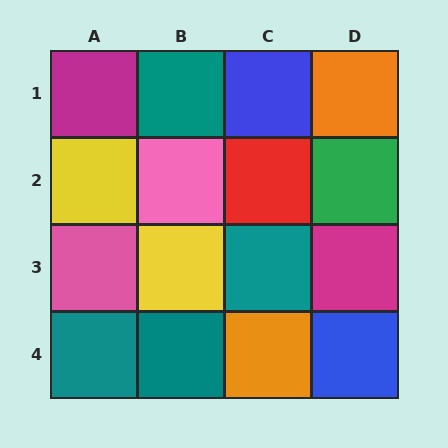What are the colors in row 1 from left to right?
Magenta, teal, blue, orange.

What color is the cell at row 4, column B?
Teal.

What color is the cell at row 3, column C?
Teal.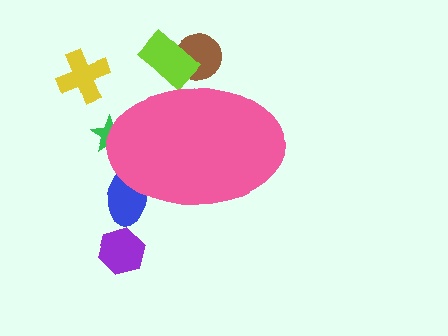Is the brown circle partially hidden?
Yes, the brown circle is partially hidden behind the pink ellipse.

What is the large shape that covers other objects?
A pink ellipse.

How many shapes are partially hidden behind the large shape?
4 shapes are partially hidden.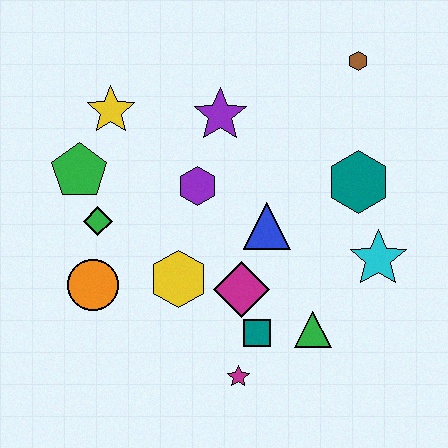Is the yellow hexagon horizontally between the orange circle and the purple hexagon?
Yes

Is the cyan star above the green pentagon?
No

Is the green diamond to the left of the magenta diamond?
Yes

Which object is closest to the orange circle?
The green diamond is closest to the orange circle.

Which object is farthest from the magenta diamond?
The brown hexagon is farthest from the magenta diamond.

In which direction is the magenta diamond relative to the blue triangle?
The magenta diamond is below the blue triangle.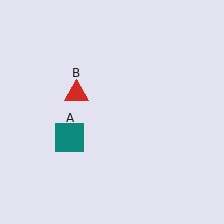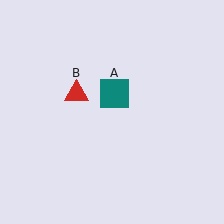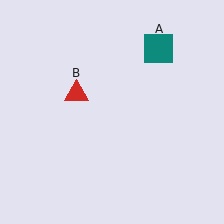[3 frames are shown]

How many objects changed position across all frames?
1 object changed position: teal square (object A).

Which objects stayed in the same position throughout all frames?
Red triangle (object B) remained stationary.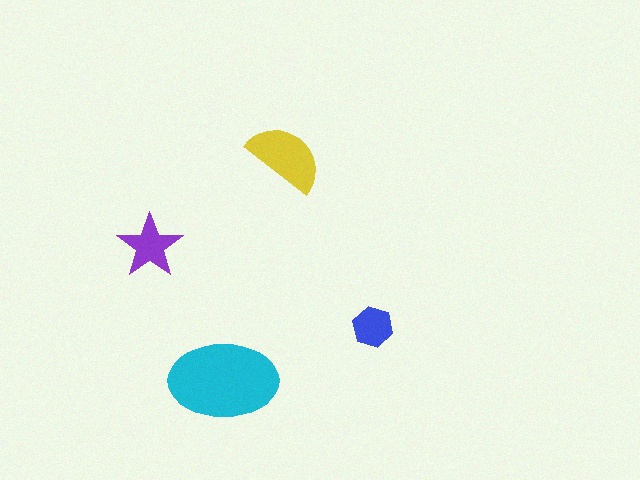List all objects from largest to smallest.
The cyan ellipse, the yellow semicircle, the purple star, the blue hexagon.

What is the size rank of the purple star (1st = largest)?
3rd.